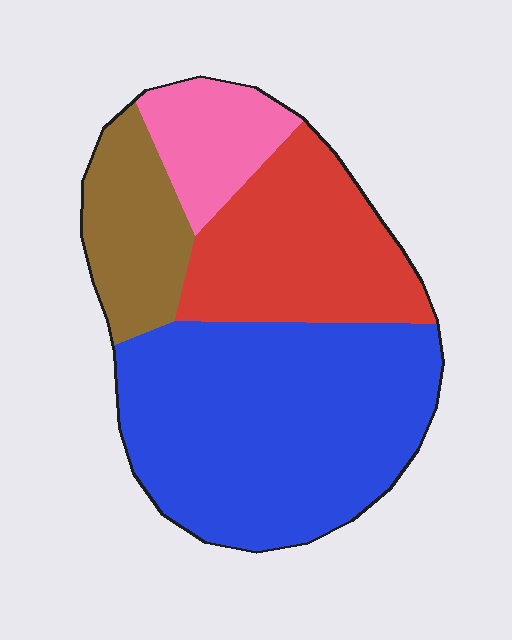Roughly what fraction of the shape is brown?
Brown takes up about one eighth (1/8) of the shape.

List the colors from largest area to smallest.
From largest to smallest: blue, red, brown, pink.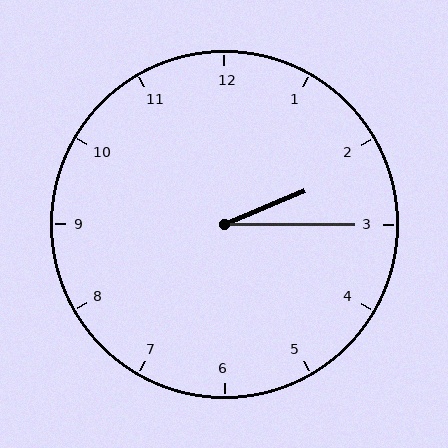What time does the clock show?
2:15.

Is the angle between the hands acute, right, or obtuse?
It is acute.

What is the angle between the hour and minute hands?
Approximately 22 degrees.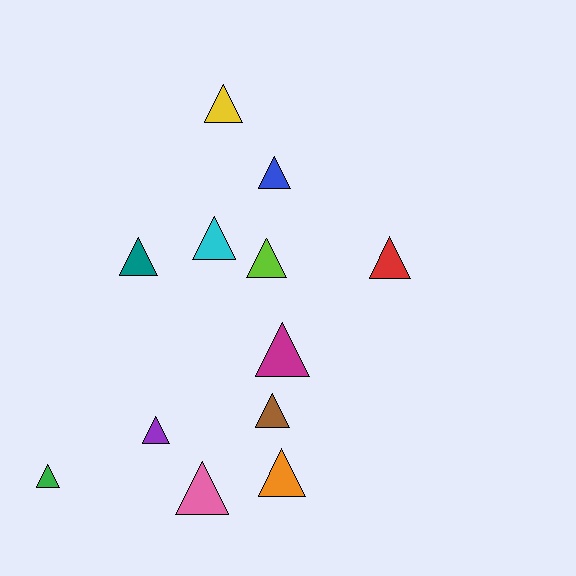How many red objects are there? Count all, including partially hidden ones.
There is 1 red object.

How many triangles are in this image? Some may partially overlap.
There are 12 triangles.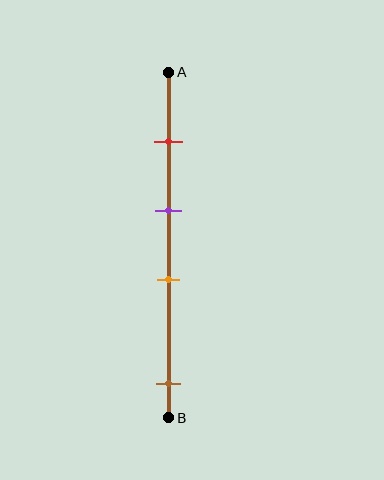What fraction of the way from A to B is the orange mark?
The orange mark is approximately 60% (0.6) of the way from A to B.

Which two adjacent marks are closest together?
The purple and orange marks are the closest adjacent pair.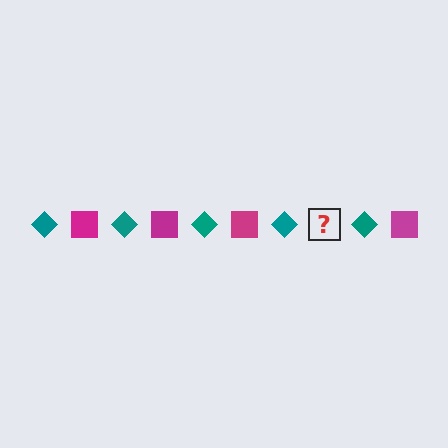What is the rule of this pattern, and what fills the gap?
The rule is that the pattern alternates between teal diamond and magenta square. The gap should be filled with a magenta square.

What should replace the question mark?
The question mark should be replaced with a magenta square.